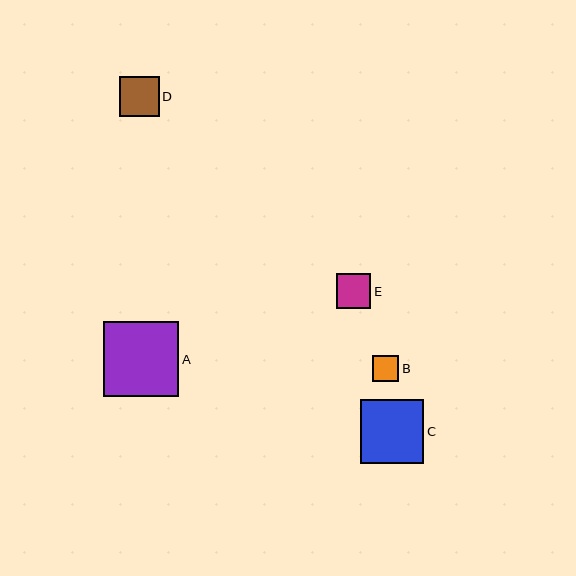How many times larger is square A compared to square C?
Square A is approximately 1.2 times the size of square C.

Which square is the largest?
Square A is the largest with a size of approximately 75 pixels.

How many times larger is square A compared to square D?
Square A is approximately 1.9 times the size of square D.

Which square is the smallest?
Square B is the smallest with a size of approximately 26 pixels.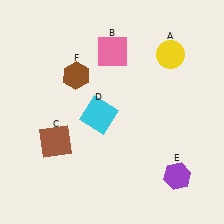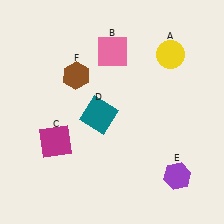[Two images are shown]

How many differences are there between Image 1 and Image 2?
There are 2 differences between the two images.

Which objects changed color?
C changed from brown to magenta. D changed from cyan to teal.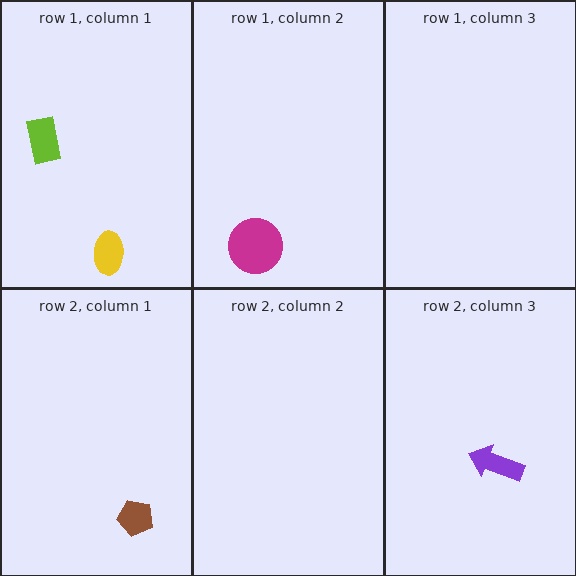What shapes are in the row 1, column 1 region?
The yellow ellipse, the lime rectangle.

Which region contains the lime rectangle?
The row 1, column 1 region.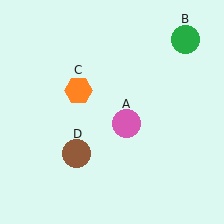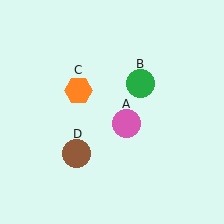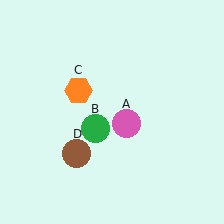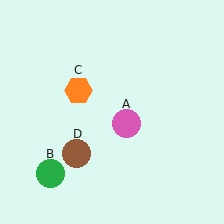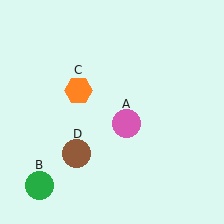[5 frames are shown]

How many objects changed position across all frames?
1 object changed position: green circle (object B).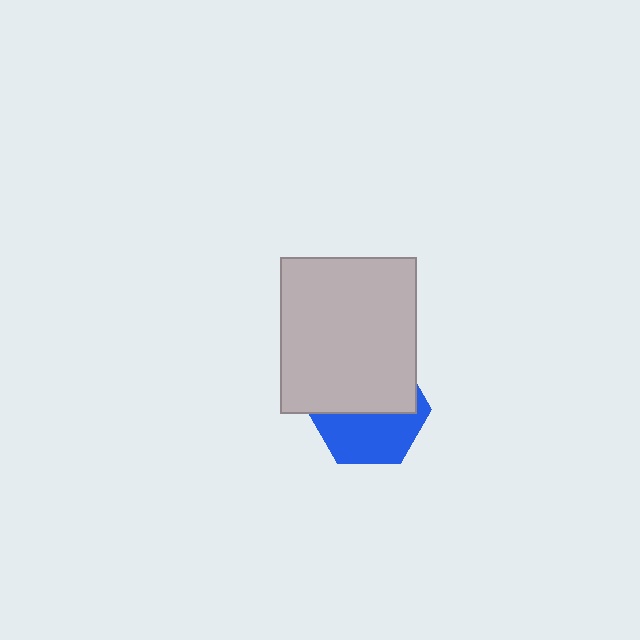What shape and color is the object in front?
The object in front is a light gray rectangle.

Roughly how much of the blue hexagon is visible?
About half of it is visible (roughly 48%).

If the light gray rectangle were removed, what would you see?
You would see the complete blue hexagon.